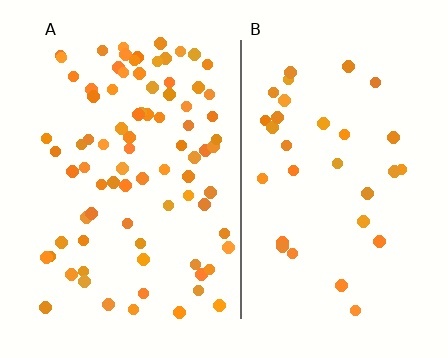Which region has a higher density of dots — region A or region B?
A (the left).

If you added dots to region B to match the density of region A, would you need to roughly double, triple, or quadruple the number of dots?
Approximately triple.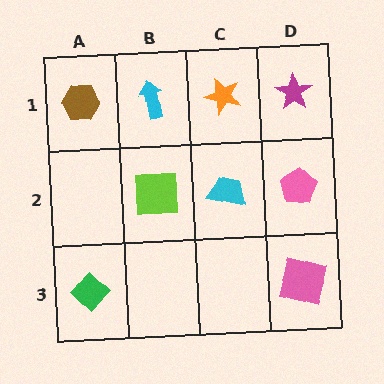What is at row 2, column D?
A pink pentagon.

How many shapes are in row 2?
3 shapes.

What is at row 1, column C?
An orange star.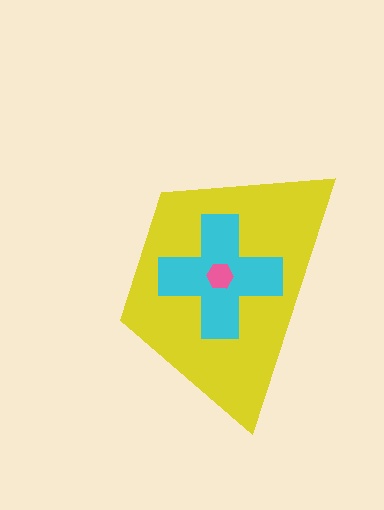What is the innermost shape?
The pink hexagon.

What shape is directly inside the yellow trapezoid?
The cyan cross.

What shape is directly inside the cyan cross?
The pink hexagon.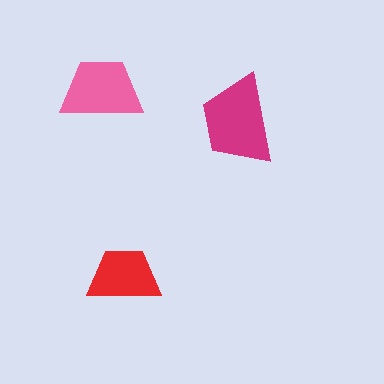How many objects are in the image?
There are 3 objects in the image.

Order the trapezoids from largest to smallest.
the magenta one, the pink one, the red one.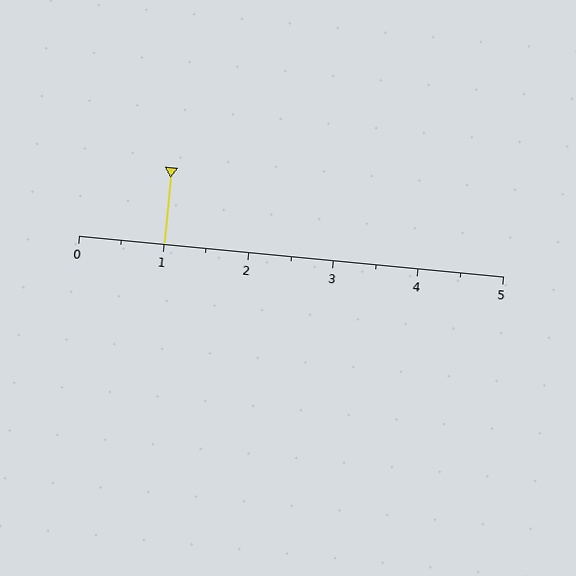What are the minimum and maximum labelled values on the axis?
The axis runs from 0 to 5.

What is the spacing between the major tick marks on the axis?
The major ticks are spaced 1 apart.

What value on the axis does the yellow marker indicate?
The marker indicates approximately 1.